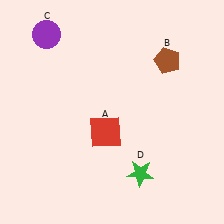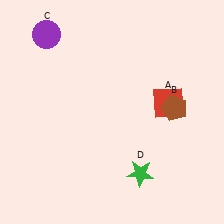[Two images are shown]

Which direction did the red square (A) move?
The red square (A) moved right.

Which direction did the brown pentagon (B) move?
The brown pentagon (B) moved down.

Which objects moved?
The objects that moved are: the red square (A), the brown pentagon (B).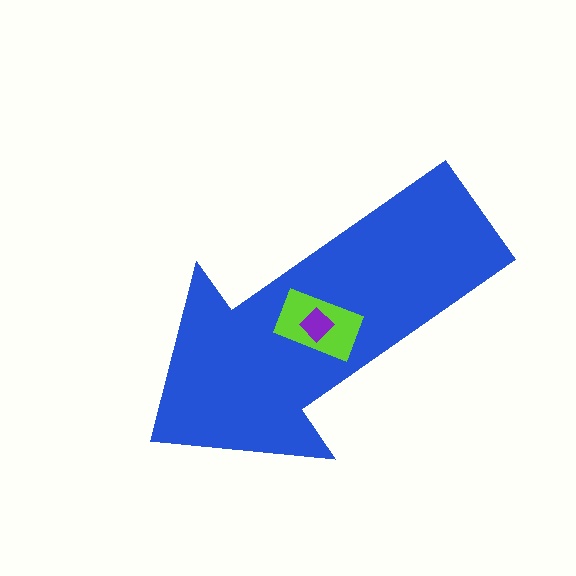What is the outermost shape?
The blue arrow.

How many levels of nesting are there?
3.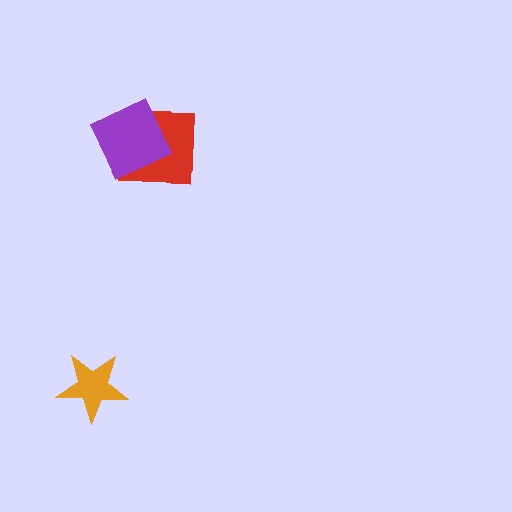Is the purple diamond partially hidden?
No, no other shape covers it.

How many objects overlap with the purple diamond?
1 object overlaps with the purple diamond.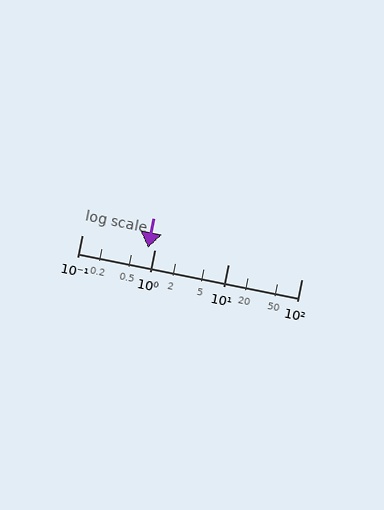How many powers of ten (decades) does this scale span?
The scale spans 3 decades, from 0.1 to 100.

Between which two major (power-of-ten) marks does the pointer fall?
The pointer is between 0.1 and 1.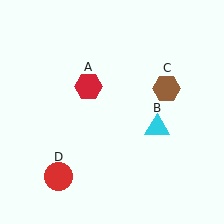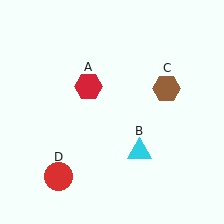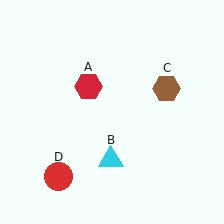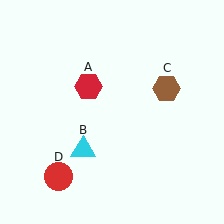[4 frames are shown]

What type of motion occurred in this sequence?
The cyan triangle (object B) rotated clockwise around the center of the scene.